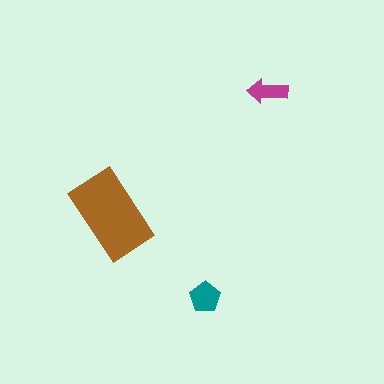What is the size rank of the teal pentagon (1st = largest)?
2nd.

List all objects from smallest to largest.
The magenta arrow, the teal pentagon, the brown rectangle.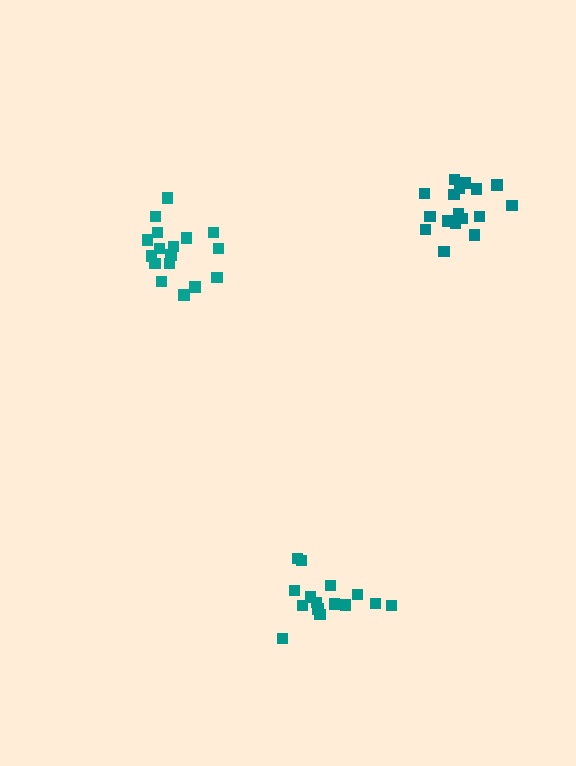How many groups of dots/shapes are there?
There are 3 groups.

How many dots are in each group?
Group 1: 17 dots, Group 2: 15 dots, Group 3: 17 dots (49 total).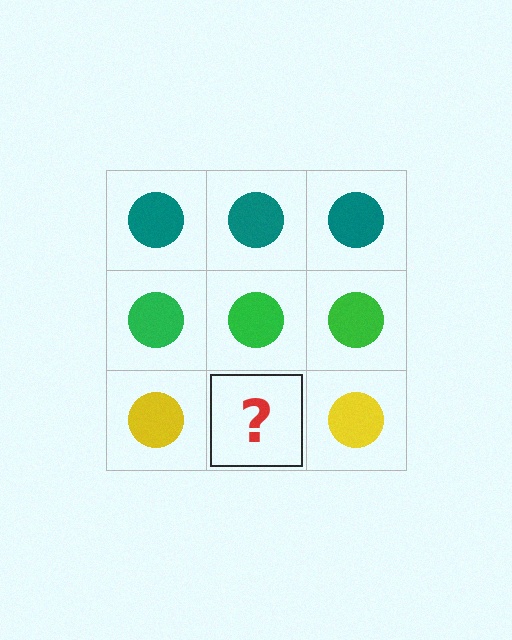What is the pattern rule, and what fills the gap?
The rule is that each row has a consistent color. The gap should be filled with a yellow circle.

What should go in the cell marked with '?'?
The missing cell should contain a yellow circle.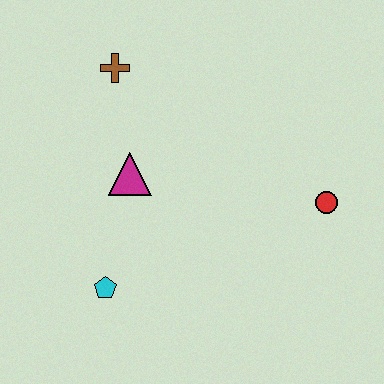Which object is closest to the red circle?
The magenta triangle is closest to the red circle.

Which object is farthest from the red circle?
The brown cross is farthest from the red circle.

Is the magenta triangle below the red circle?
No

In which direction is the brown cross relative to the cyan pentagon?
The brown cross is above the cyan pentagon.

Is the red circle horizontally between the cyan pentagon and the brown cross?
No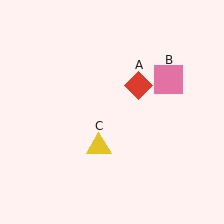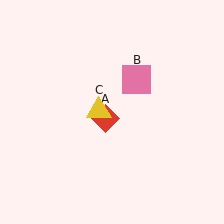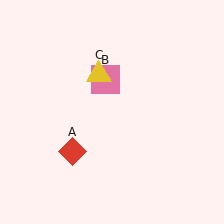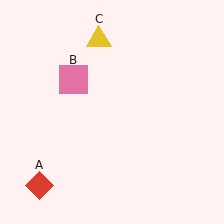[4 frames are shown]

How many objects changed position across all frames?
3 objects changed position: red diamond (object A), pink square (object B), yellow triangle (object C).